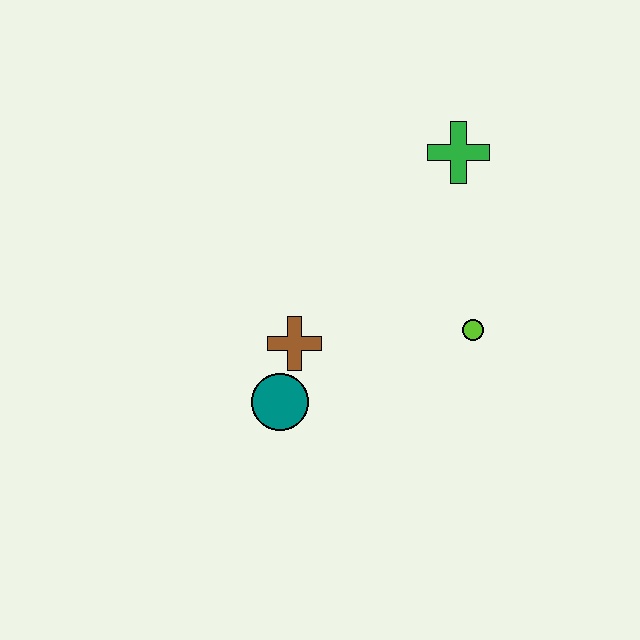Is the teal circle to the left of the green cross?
Yes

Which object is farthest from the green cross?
The teal circle is farthest from the green cross.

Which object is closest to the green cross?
The lime circle is closest to the green cross.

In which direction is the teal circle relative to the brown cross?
The teal circle is below the brown cross.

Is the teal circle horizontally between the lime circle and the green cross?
No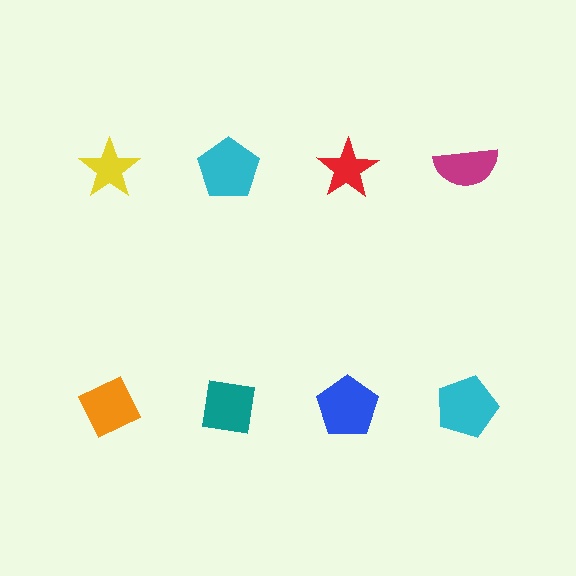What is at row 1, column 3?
A red star.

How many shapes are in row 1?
4 shapes.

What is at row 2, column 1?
An orange diamond.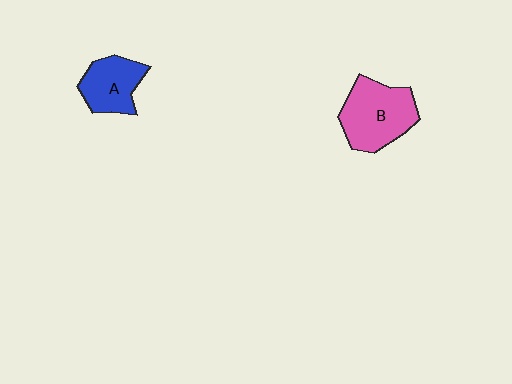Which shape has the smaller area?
Shape A (blue).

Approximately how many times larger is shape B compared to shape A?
Approximately 1.4 times.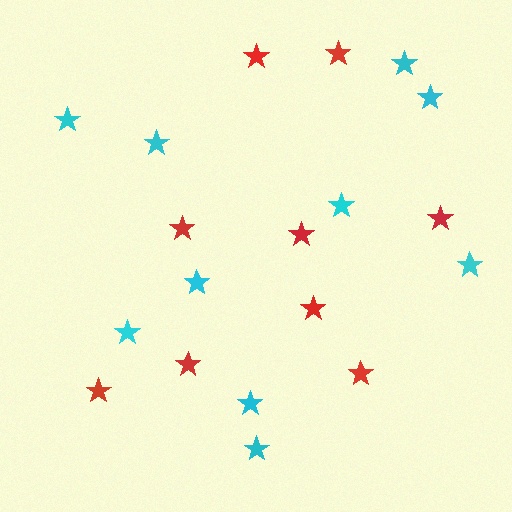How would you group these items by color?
There are 2 groups: one group of red stars (9) and one group of cyan stars (10).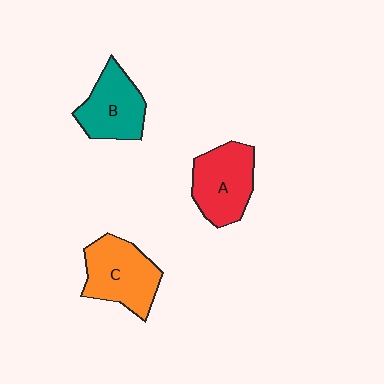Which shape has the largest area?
Shape C (orange).